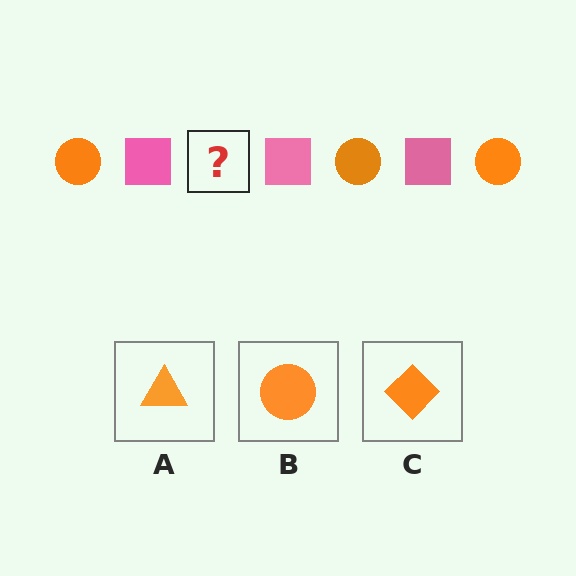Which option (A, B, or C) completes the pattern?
B.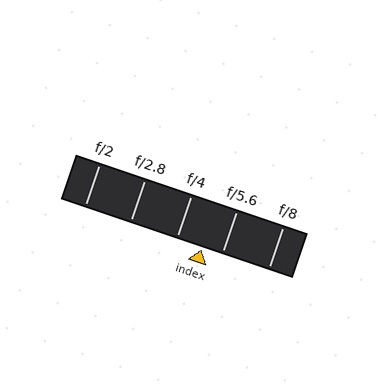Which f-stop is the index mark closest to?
The index mark is closest to f/5.6.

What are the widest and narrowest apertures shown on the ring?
The widest aperture shown is f/2 and the narrowest is f/8.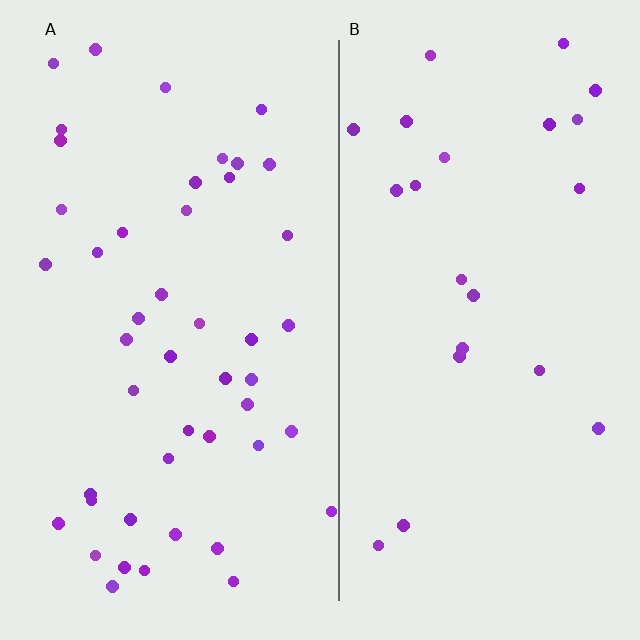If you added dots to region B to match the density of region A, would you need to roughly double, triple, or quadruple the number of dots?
Approximately double.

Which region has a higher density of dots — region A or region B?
A (the left).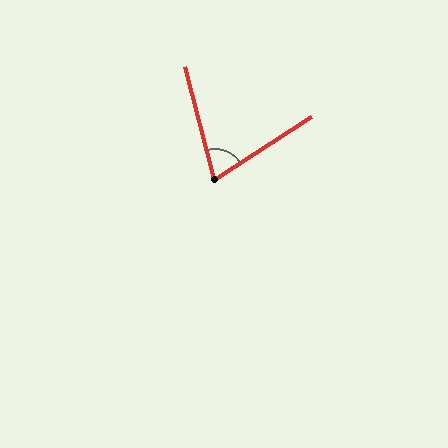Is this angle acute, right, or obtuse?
It is acute.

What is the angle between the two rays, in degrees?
Approximately 72 degrees.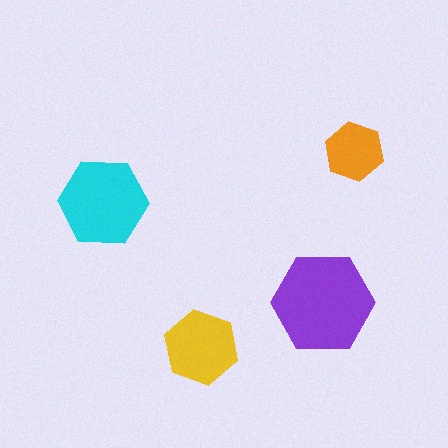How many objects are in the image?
There are 4 objects in the image.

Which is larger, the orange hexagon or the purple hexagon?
The purple one.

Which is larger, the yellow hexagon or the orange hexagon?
The yellow one.